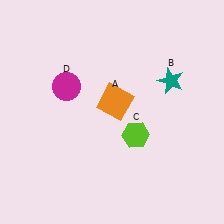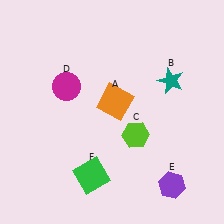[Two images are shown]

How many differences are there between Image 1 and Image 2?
There are 2 differences between the two images.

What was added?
A purple hexagon (E), a green square (F) were added in Image 2.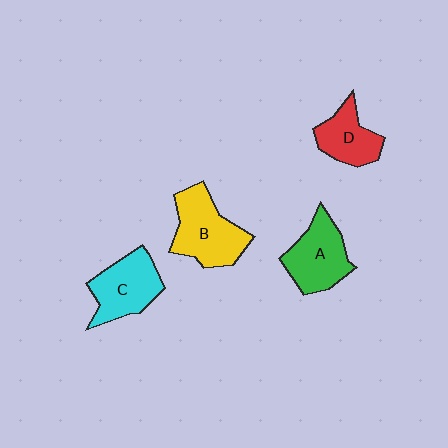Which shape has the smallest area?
Shape D (red).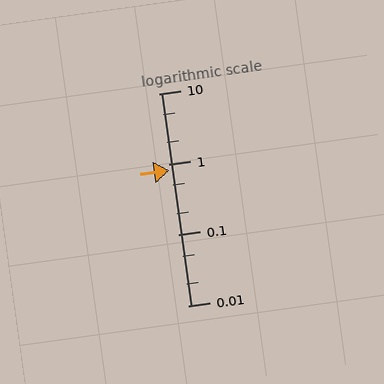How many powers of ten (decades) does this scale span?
The scale spans 3 decades, from 0.01 to 10.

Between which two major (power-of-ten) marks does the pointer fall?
The pointer is between 0.1 and 1.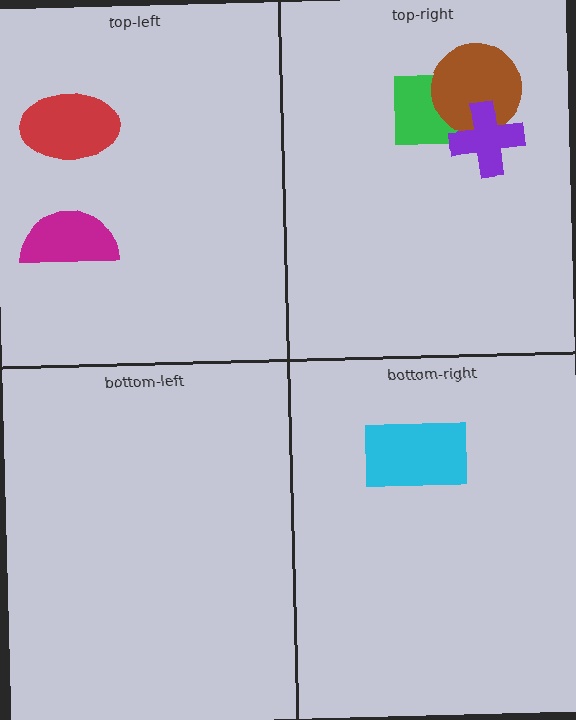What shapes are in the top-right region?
The green square, the brown circle, the purple cross.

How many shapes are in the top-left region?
2.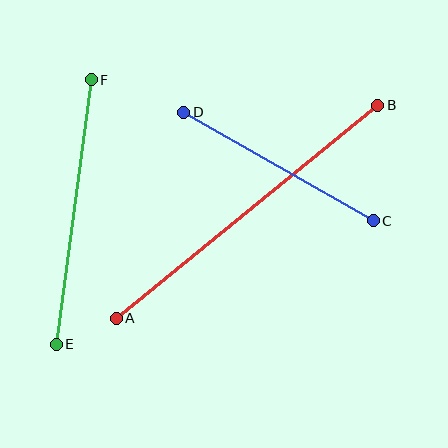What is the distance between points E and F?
The distance is approximately 267 pixels.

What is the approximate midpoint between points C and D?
The midpoint is at approximately (279, 166) pixels.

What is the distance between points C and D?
The distance is approximately 218 pixels.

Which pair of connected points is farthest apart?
Points A and B are farthest apart.